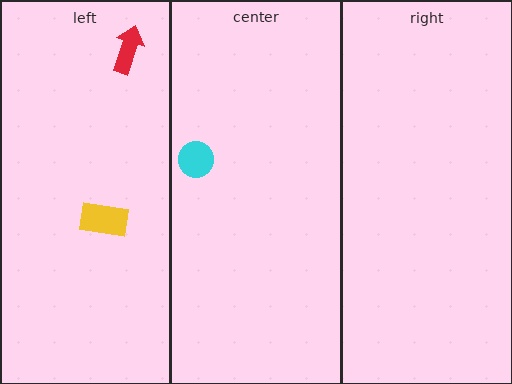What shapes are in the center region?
The cyan circle.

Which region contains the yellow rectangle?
The left region.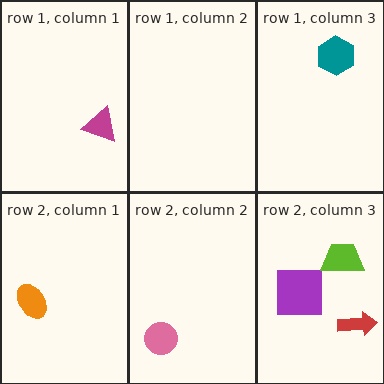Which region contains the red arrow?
The row 2, column 3 region.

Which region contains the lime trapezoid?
The row 2, column 3 region.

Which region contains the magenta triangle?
The row 1, column 1 region.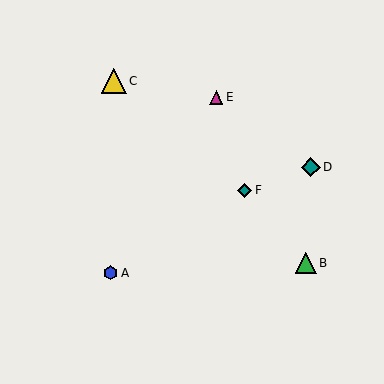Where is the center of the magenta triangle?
The center of the magenta triangle is at (216, 97).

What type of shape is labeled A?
Shape A is a blue hexagon.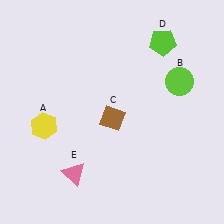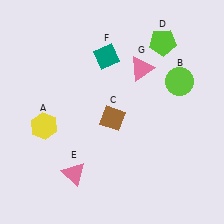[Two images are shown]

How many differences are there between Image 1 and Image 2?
There are 2 differences between the two images.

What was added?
A teal diamond (F), a pink triangle (G) were added in Image 2.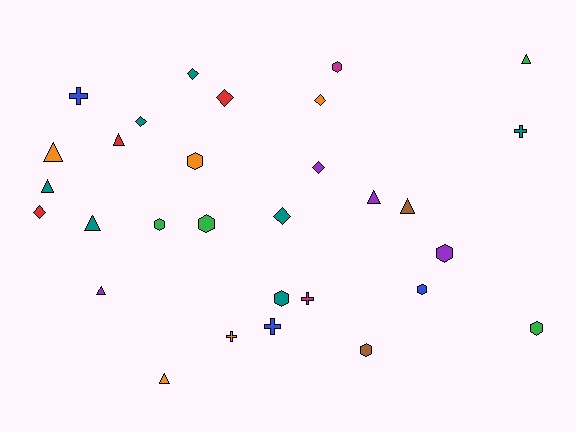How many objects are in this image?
There are 30 objects.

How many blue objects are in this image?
There are 3 blue objects.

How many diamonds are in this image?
There are 7 diamonds.